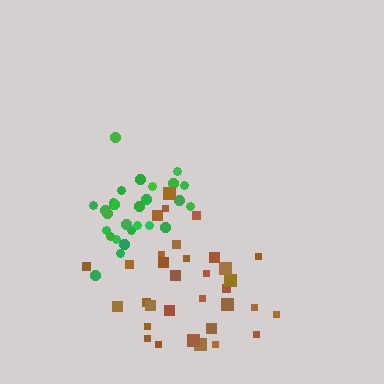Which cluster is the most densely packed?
Green.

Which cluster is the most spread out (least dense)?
Brown.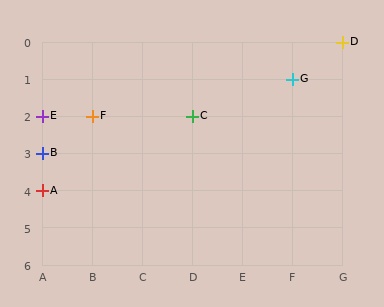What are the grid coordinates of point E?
Point E is at grid coordinates (A, 2).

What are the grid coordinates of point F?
Point F is at grid coordinates (B, 2).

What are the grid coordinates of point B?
Point B is at grid coordinates (A, 3).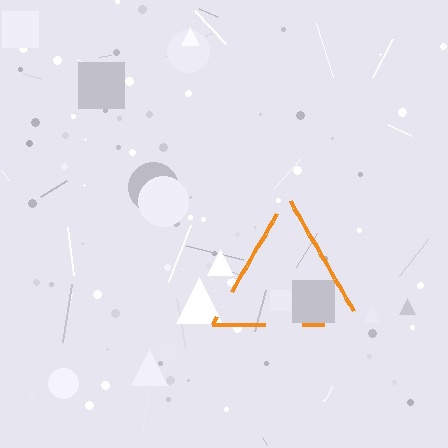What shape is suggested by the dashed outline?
The dashed outline suggests a triangle.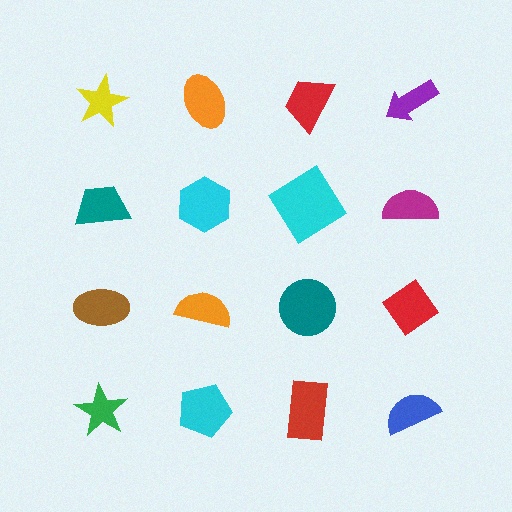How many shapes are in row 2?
4 shapes.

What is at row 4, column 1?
A green star.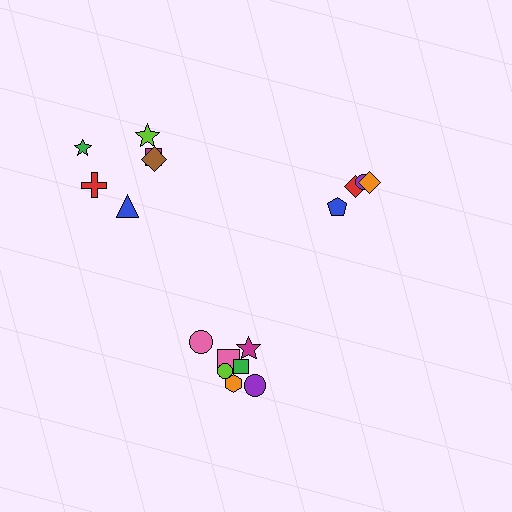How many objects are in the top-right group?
There are 4 objects.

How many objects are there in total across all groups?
There are 17 objects.